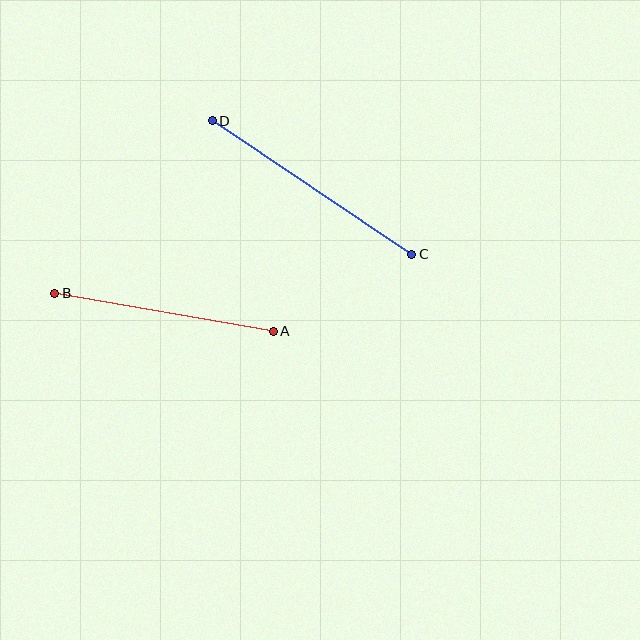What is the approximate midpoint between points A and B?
The midpoint is at approximately (164, 312) pixels.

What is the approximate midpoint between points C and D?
The midpoint is at approximately (312, 188) pixels.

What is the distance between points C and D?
The distance is approximately 240 pixels.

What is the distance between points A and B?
The distance is approximately 222 pixels.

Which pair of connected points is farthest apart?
Points C and D are farthest apart.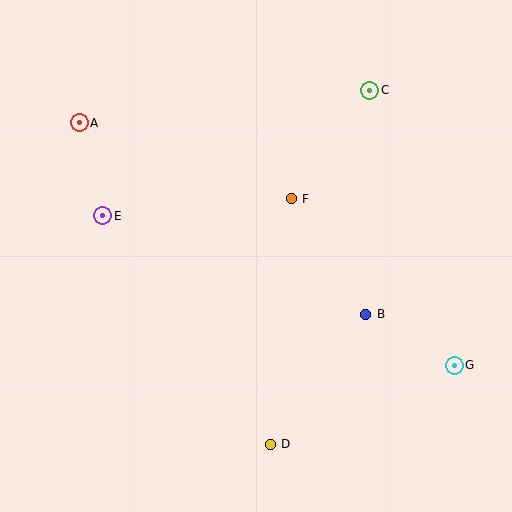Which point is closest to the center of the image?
Point F at (291, 199) is closest to the center.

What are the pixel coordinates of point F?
Point F is at (291, 199).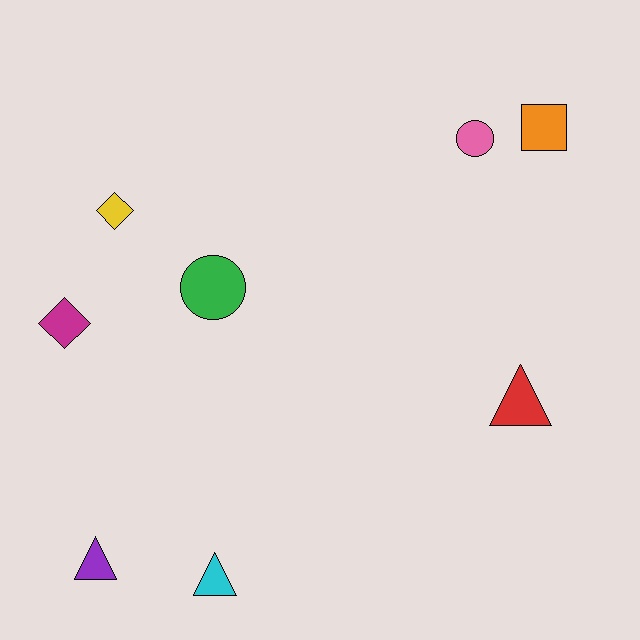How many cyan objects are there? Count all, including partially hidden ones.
There is 1 cyan object.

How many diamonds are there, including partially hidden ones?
There are 2 diamonds.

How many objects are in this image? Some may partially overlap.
There are 8 objects.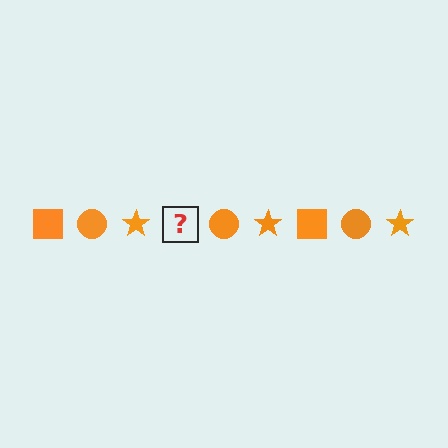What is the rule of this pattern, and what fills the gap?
The rule is that the pattern cycles through square, circle, star shapes in orange. The gap should be filled with an orange square.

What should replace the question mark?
The question mark should be replaced with an orange square.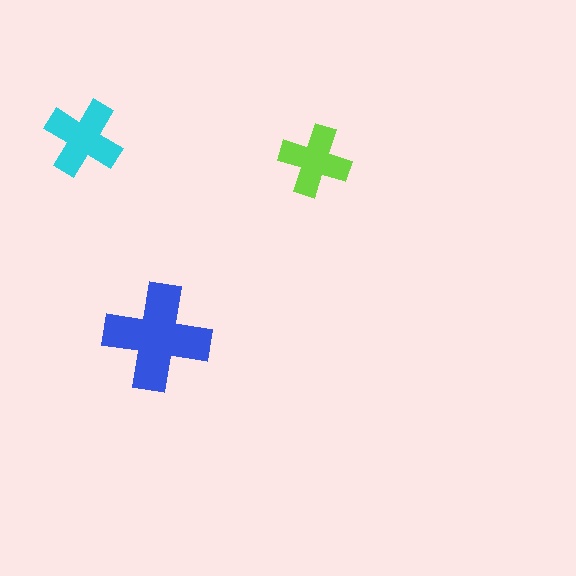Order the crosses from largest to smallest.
the blue one, the cyan one, the lime one.